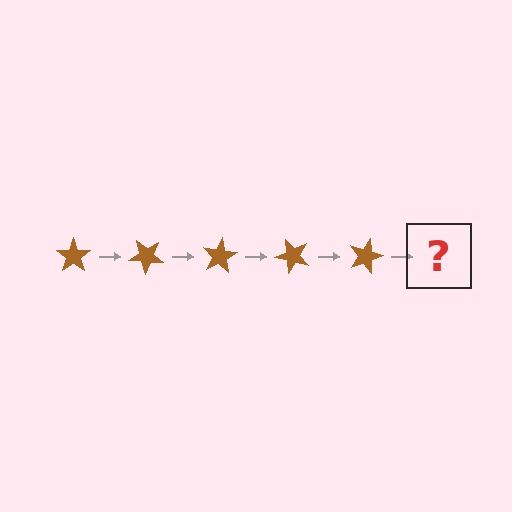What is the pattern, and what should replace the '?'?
The pattern is that the star rotates 40 degrees each step. The '?' should be a brown star rotated 200 degrees.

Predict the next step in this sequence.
The next step is a brown star rotated 200 degrees.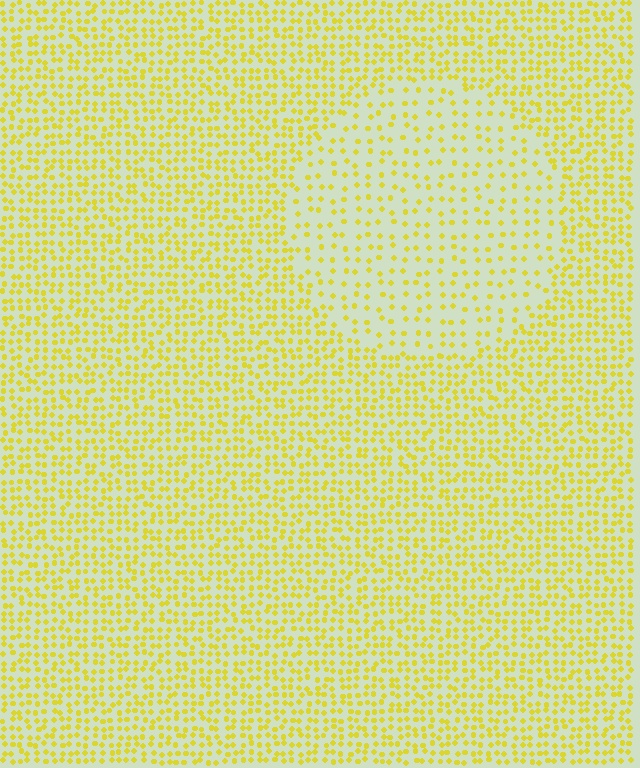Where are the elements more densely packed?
The elements are more densely packed outside the circle boundary.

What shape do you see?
I see a circle.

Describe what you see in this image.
The image contains small yellow elements arranged at two different densities. A circle-shaped region is visible where the elements are less densely packed than the surrounding area.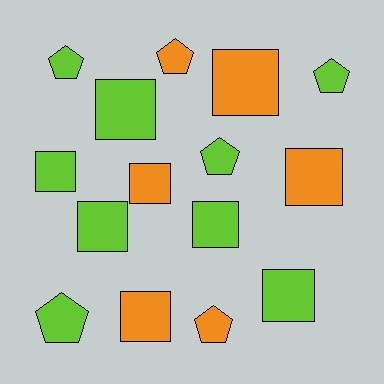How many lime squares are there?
There are 5 lime squares.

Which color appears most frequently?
Lime, with 9 objects.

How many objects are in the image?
There are 15 objects.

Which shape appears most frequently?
Square, with 9 objects.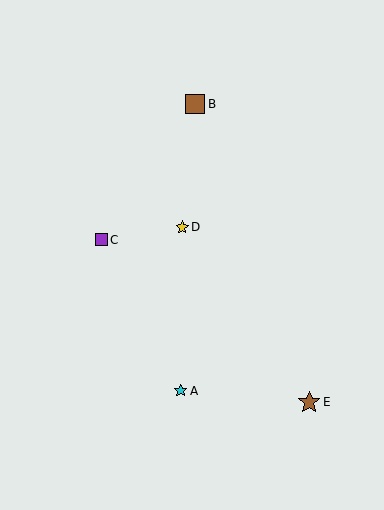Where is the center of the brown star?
The center of the brown star is at (309, 402).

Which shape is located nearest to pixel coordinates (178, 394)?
The cyan star (labeled A) at (180, 391) is nearest to that location.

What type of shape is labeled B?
Shape B is a brown square.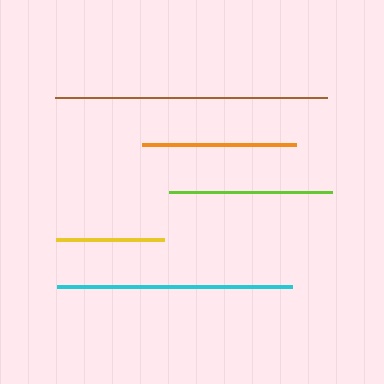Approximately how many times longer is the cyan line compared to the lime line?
The cyan line is approximately 1.4 times the length of the lime line.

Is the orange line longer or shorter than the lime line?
The lime line is longer than the orange line.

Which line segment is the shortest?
The yellow line is the shortest at approximately 108 pixels.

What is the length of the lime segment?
The lime segment is approximately 163 pixels long.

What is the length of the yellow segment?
The yellow segment is approximately 108 pixels long.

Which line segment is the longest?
The brown line is the longest at approximately 272 pixels.